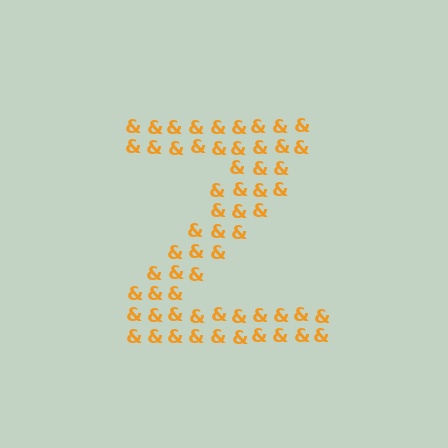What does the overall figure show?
The overall figure shows the letter Z.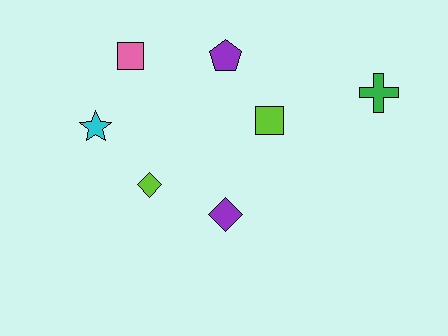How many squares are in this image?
There are 2 squares.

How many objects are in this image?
There are 7 objects.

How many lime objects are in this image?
There are 2 lime objects.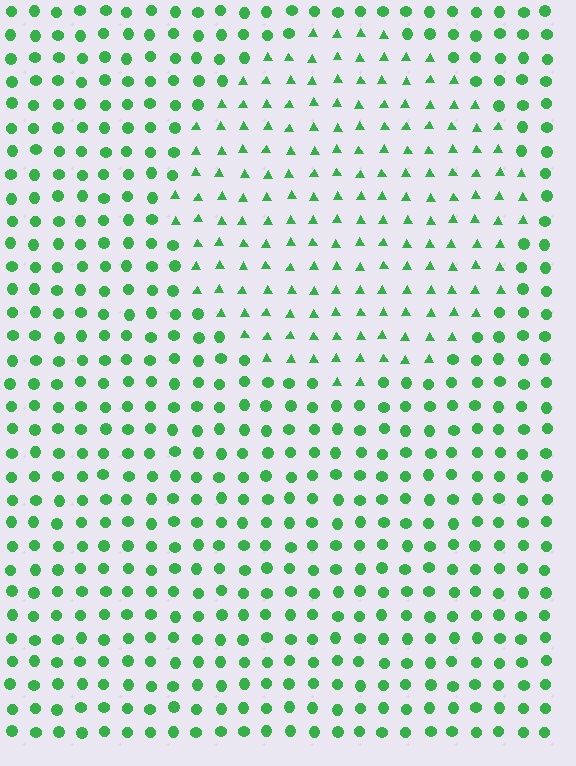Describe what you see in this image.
The image is filled with small green elements arranged in a uniform grid. A circle-shaped region contains triangles, while the surrounding area contains circles. The boundary is defined purely by the change in element shape.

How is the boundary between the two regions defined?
The boundary is defined by a change in element shape: triangles inside vs. circles outside. All elements share the same color and spacing.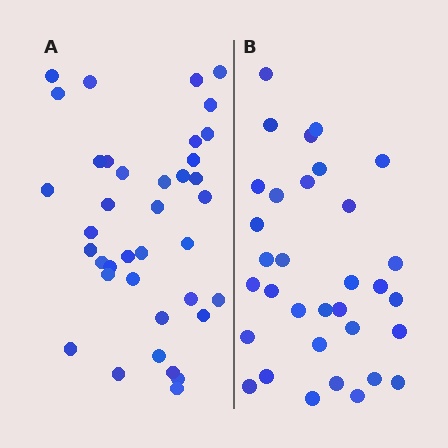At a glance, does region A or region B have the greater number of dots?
Region A (the left region) has more dots.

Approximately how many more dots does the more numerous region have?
Region A has about 5 more dots than region B.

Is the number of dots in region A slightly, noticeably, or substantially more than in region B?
Region A has only slightly more — the two regions are fairly close. The ratio is roughly 1.2 to 1.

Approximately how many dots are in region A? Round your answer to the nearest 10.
About 40 dots. (The exact count is 38, which rounds to 40.)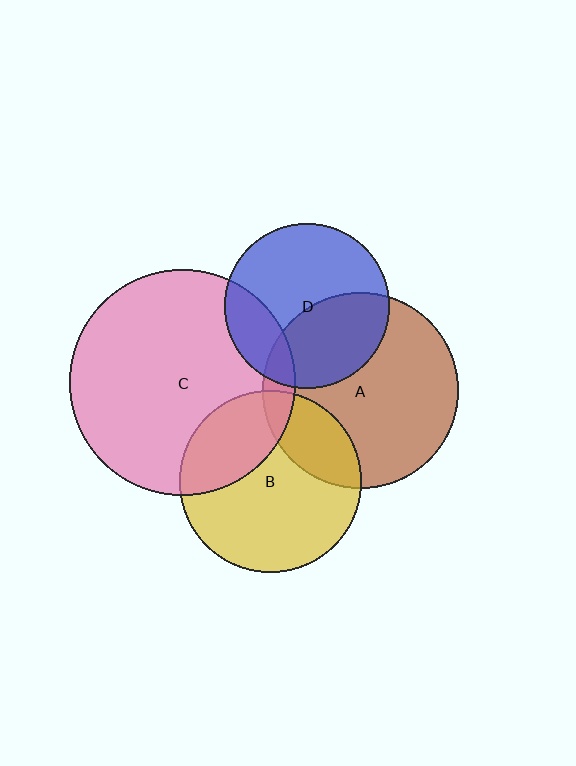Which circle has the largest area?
Circle C (pink).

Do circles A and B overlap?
Yes.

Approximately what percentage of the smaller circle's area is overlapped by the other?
Approximately 25%.